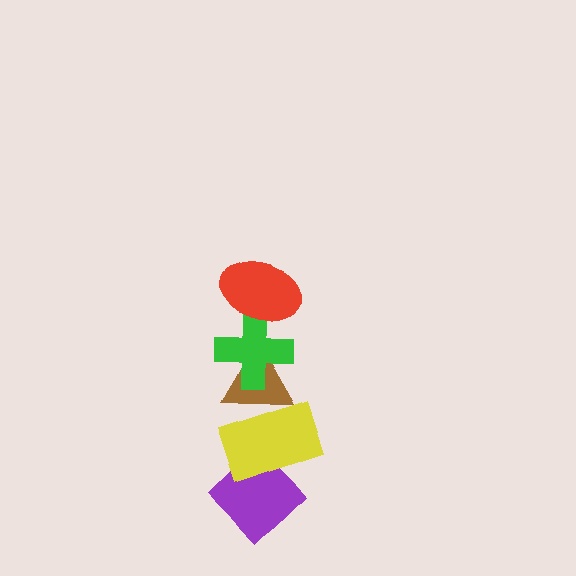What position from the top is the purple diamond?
The purple diamond is 5th from the top.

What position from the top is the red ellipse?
The red ellipse is 1st from the top.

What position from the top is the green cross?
The green cross is 2nd from the top.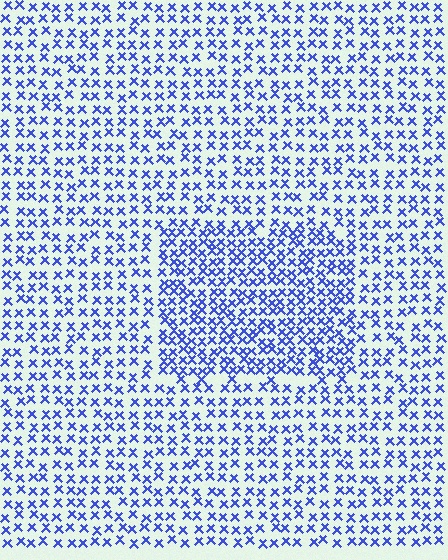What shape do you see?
I see a rectangle.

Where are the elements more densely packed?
The elements are more densely packed inside the rectangle boundary.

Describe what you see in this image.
The image contains small blue elements arranged at two different densities. A rectangle-shaped region is visible where the elements are more densely packed than the surrounding area.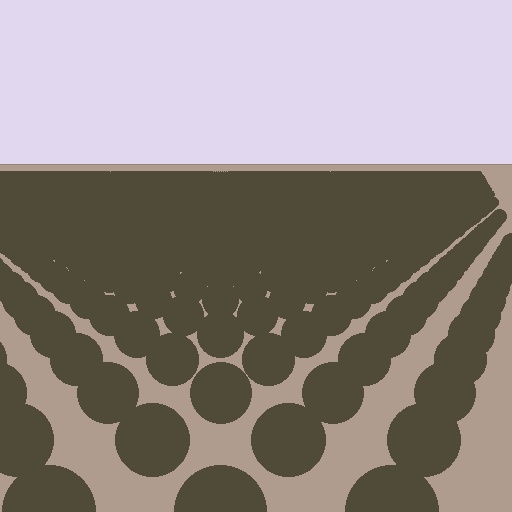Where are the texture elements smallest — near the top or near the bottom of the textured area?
Near the top.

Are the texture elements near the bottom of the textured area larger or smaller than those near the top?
Larger. Near the bottom, elements are closer to the viewer and appear at a bigger on-screen size.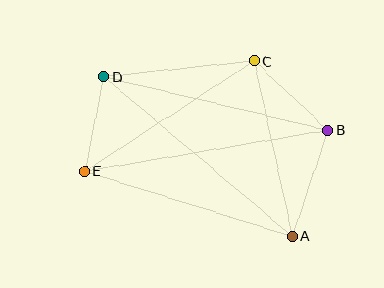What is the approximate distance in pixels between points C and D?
The distance between C and D is approximately 151 pixels.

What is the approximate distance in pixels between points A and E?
The distance between A and E is approximately 218 pixels.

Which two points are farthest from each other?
Points B and E are farthest from each other.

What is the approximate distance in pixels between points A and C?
The distance between A and C is approximately 180 pixels.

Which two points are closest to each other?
Points D and E are closest to each other.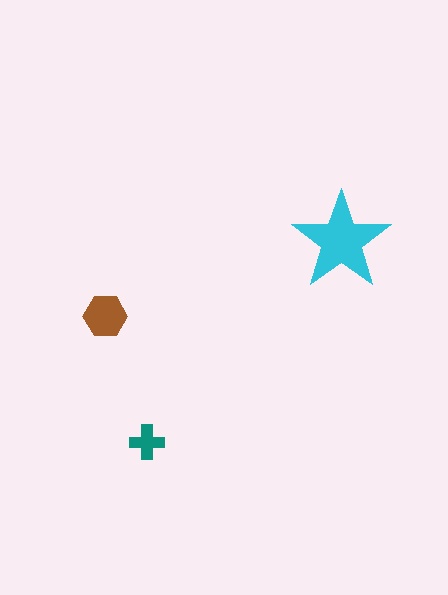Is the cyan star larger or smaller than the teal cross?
Larger.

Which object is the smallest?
The teal cross.